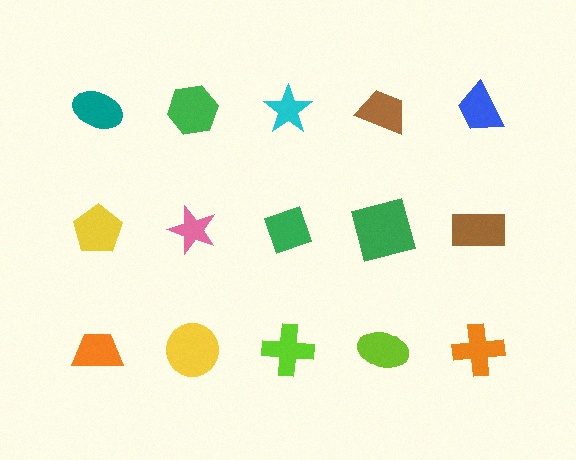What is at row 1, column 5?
A blue trapezoid.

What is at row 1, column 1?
A teal ellipse.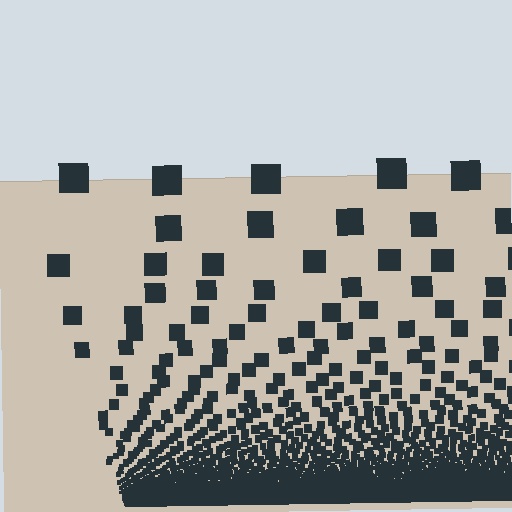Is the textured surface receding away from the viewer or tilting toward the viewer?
The surface appears to tilt toward the viewer. Texture elements get larger and sparser toward the top.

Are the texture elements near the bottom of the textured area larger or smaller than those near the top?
Smaller. The gradient is inverted — elements near the bottom are smaller and denser.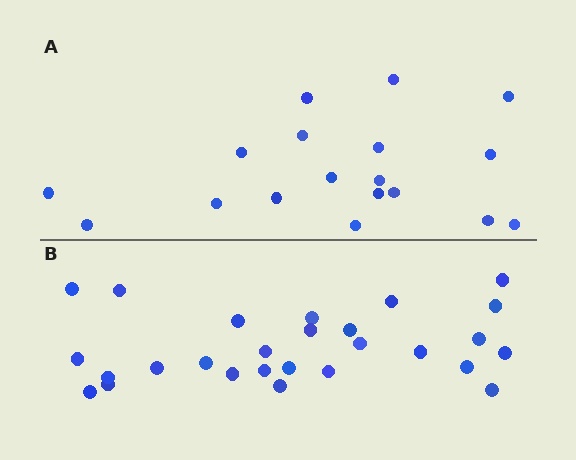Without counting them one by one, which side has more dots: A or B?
Region B (the bottom region) has more dots.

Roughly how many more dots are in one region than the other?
Region B has roughly 8 or so more dots than region A.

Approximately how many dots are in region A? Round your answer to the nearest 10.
About 20 dots. (The exact count is 18, which rounds to 20.)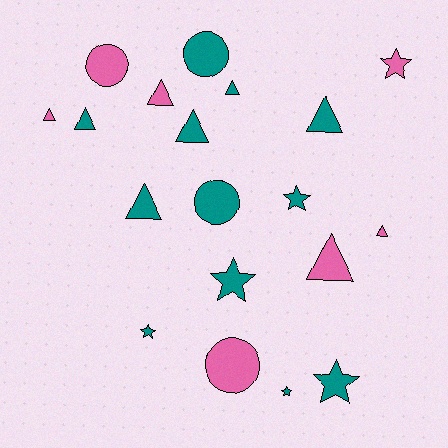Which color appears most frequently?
Teal, with 12 objects.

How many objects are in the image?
There are 19 objects.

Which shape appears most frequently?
Triangle, with 9 objects.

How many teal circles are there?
There are 2 teal circles.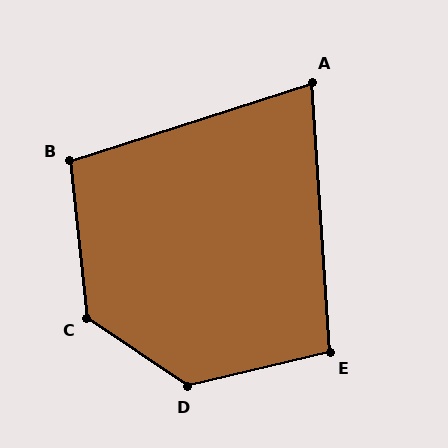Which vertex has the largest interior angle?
D, at approximately 132 degrees.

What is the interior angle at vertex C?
Approximately 130 degrees (obtuse).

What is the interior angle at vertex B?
Approximately 102 degrees (obtuse).